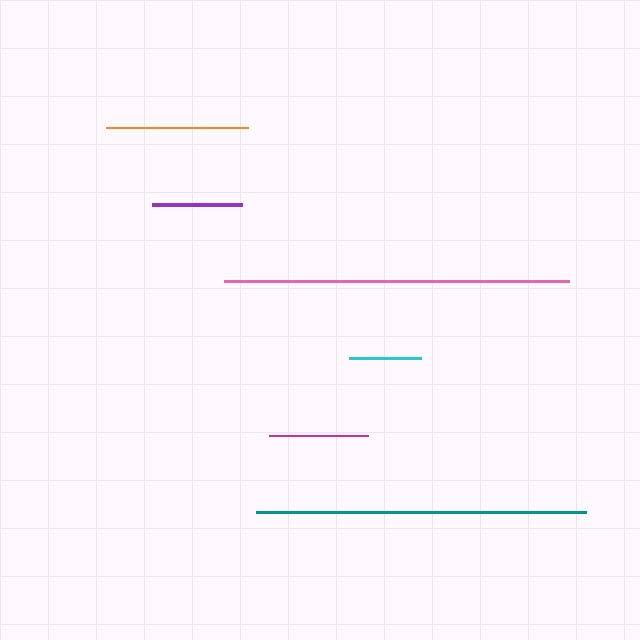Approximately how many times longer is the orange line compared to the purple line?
The orange line is approximately 1.6 times the length of the purple line.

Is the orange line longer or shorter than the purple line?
The orange line is longer than the purple line.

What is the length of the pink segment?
The pink segment is approximately 345 pixels long.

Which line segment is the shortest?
The cyan line is the shortest at approximately 72 pixels.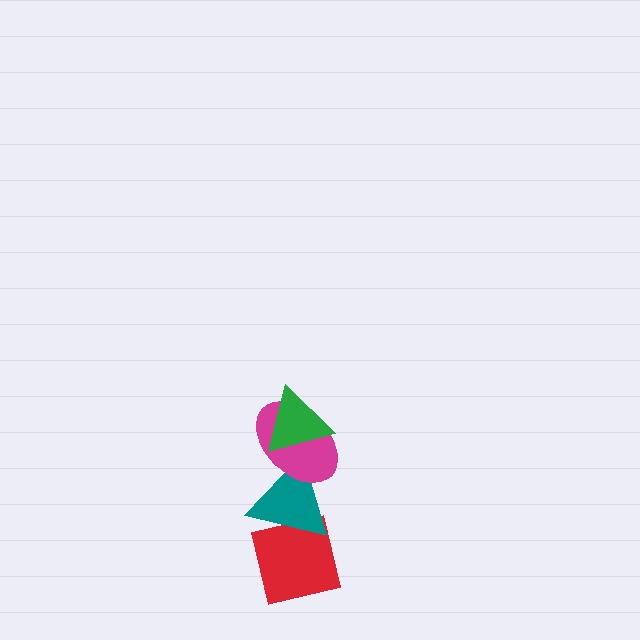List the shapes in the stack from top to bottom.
From top to bottom: the green triangle, the magenta ellipse, the teal triangle, the red square.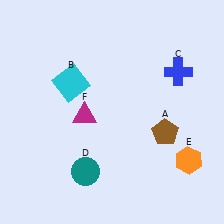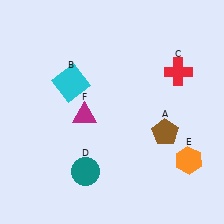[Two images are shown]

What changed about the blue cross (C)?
In Image 1, C is blue. In Image 2, it changed to red.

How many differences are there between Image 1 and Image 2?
There is 1 difference between the two images.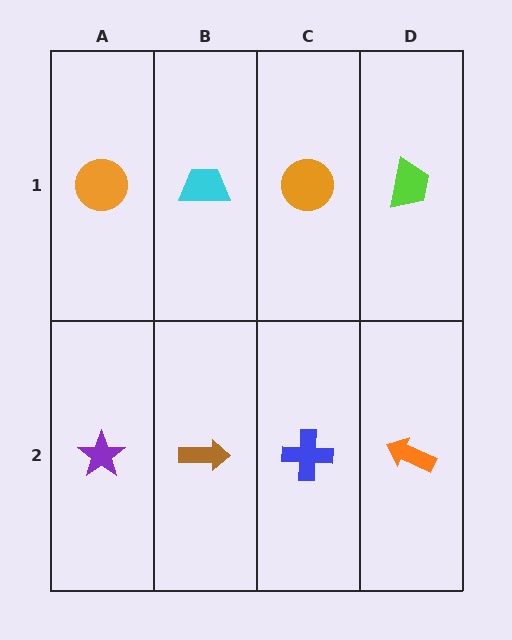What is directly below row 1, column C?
A blue cross.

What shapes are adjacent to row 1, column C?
A blue cross (row 2, column C), a cyan trapezoid (row 1, column B), a lime trapezoid (row 1, column D).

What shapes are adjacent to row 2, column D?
A lime trapezoid (row 1, column D), a blue cross (row 2, column C).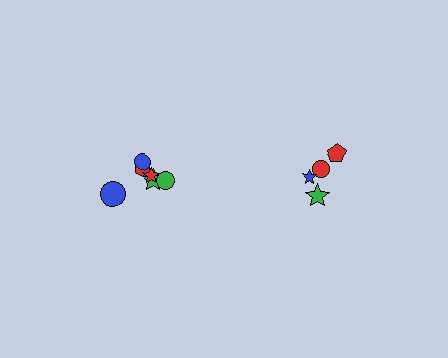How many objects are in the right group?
There are 4 objects.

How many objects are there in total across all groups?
There are 10 objects.